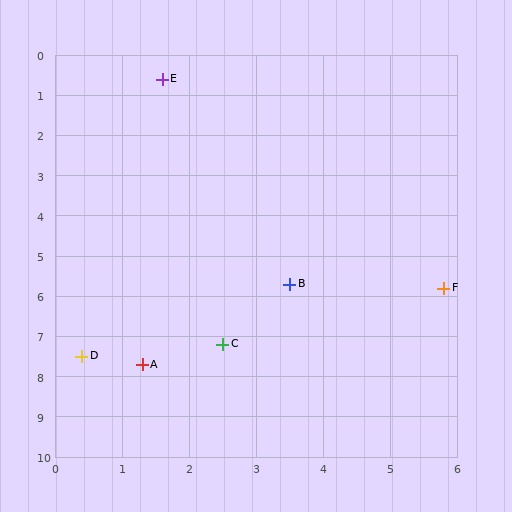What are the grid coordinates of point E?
Point E is at approximately (1.6, 0.6).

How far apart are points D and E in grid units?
Points D and E are about 7.0 grid units apart.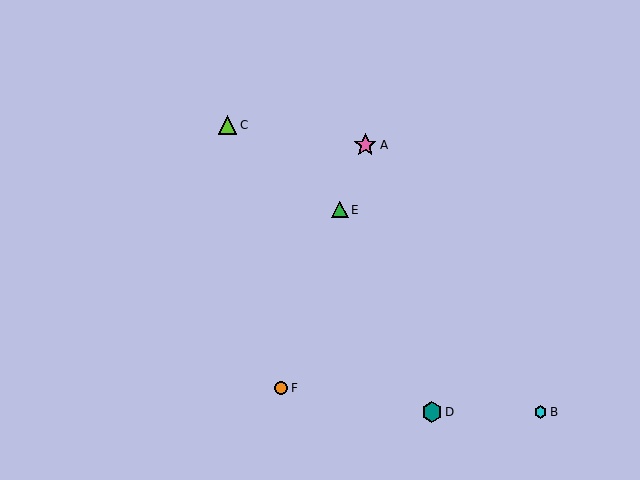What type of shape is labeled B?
Shape B is a cyan hexagon.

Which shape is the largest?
The pink star (labeled A) is the largest.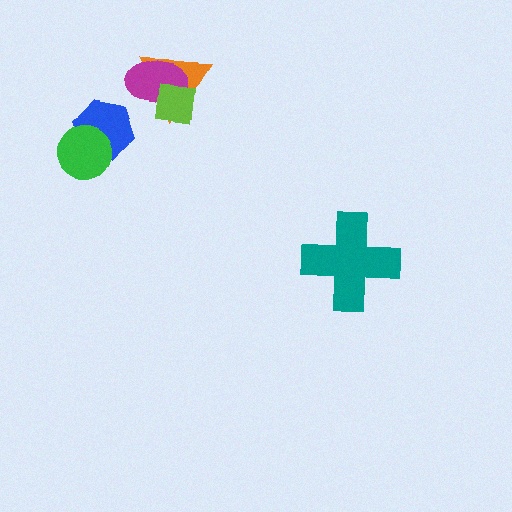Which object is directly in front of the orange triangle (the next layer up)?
The magenta ellipse is directly in front of the orange triangle.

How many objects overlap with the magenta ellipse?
2 objects overlap with the magenta ellipse.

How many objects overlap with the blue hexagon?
1 object overlaps with the blue hexagon.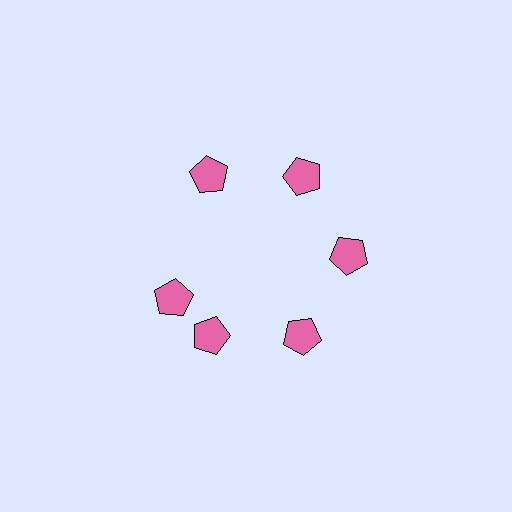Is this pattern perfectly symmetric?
No. The 6 pink pentagons are arranged in a ring, but one element near the 9 o'clock position is rotated out of alignment along the ring, breaking the 6-fold rotational symmetry.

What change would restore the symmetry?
The symmetry would be restored by rotating it back into even spacing with its neighbors so that all 6 pentagons sit at equal angles and equal distance from the center.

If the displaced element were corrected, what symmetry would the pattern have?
It would have 6-fold rotational symmetry — the pattern would map onto itself every 60 degrees.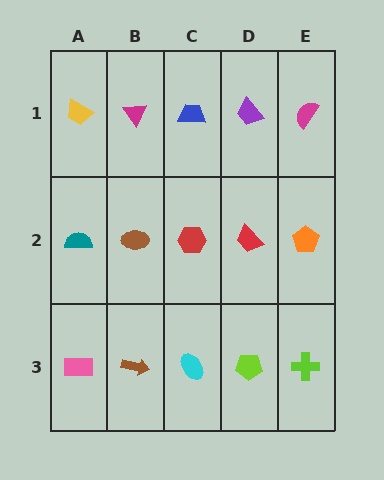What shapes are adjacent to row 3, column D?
A red trapezoid (row 2, column D), a cyan ellipse (row 3, column C), a lime cross (row 3, column E).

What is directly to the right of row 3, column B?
A cyan ellipse.